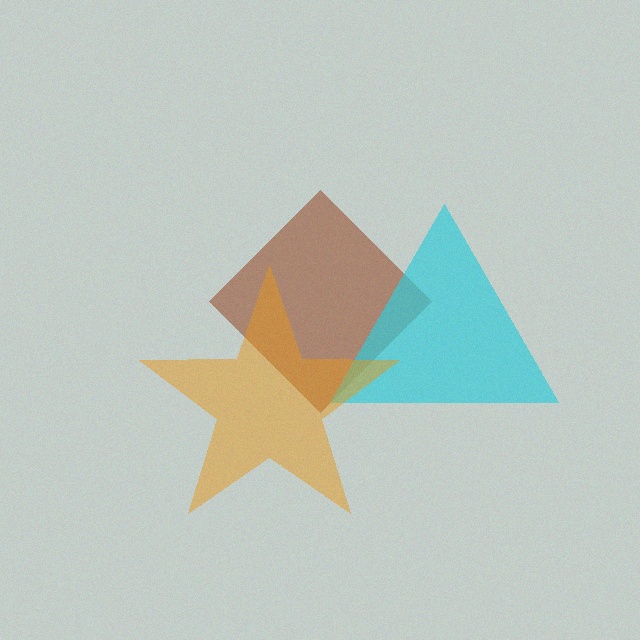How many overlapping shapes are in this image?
There are 3 overlapping shapes in the image.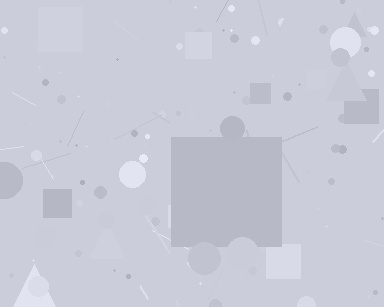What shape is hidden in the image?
A square is hidden in the image.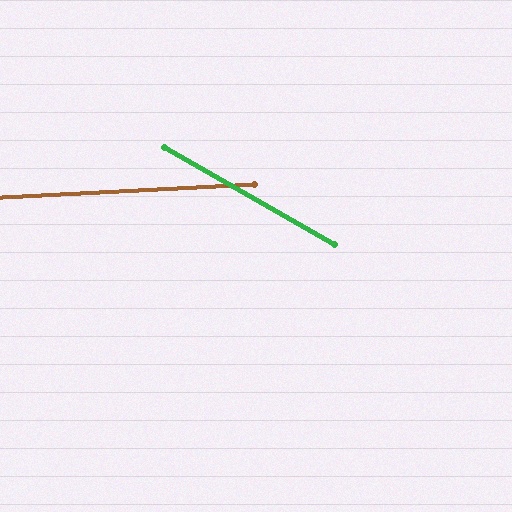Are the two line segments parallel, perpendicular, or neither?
Neither parallel nor perpendicular — they differ by about 33°.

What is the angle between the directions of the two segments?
Approximately 33 degrees.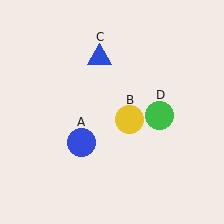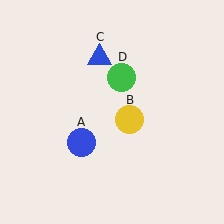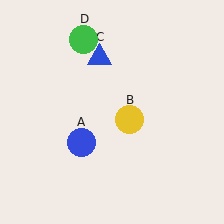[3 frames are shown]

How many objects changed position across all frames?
1 object changed position: green circle (object D).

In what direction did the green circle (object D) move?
The green circle (object D) moved up and to the left.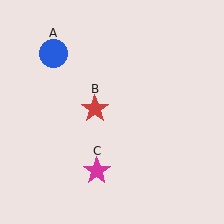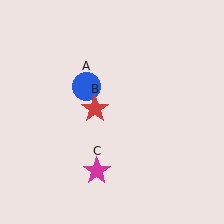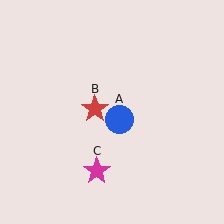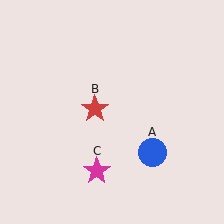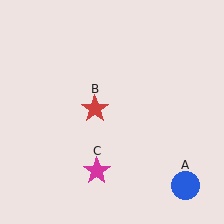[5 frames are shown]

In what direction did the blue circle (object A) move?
The blue circle (object A) moved down and to the right.